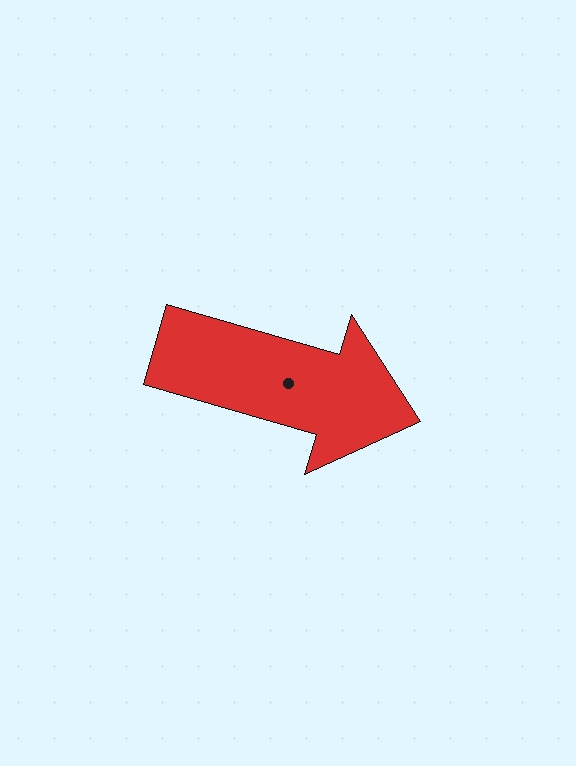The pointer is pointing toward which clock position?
Roughly 4 o'clock.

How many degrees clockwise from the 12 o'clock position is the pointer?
Approximately 106 degrees.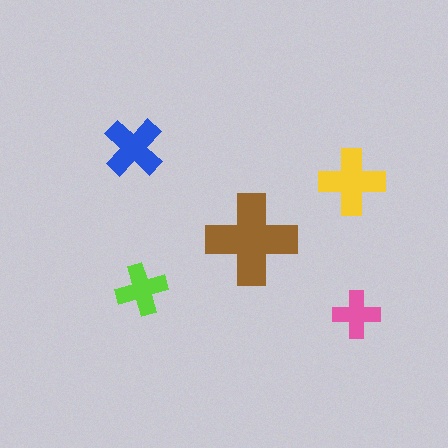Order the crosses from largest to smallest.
the brown one, the yellow one, the blue one, the lime one, the pink one.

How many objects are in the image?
There are 5 objects in the image.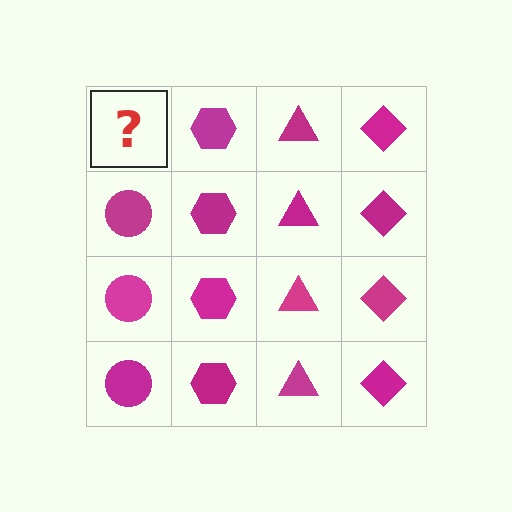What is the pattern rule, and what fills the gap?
The rule is that each column has a consistent shape. The gap should be filled with a magenta circle.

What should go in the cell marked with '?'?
The missing cell should contain a magenta circle.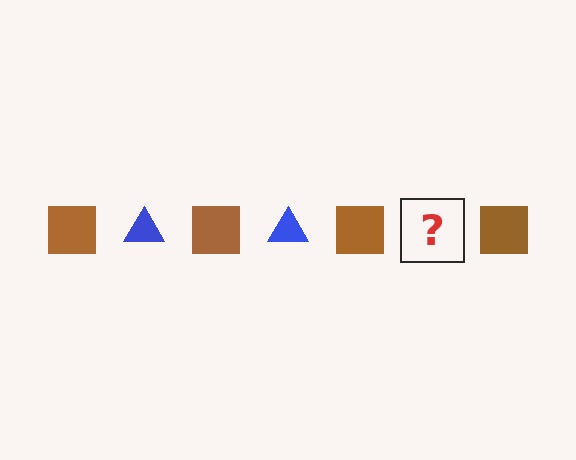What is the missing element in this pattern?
The missing element is a blue triangle.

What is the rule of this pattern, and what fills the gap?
The rule is that the pattern alternates between brown square and blue triangle. The gap should be filled with a blue triangle.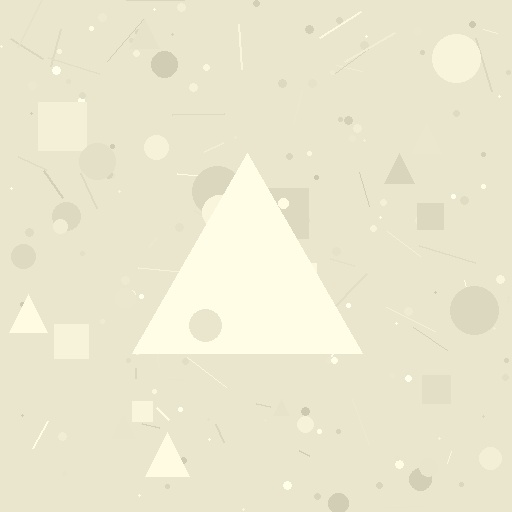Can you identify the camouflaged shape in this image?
The camouflaged shape is a triangle.